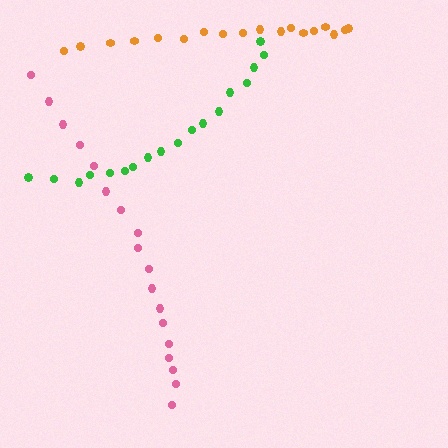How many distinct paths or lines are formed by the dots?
There are 3 distinct paths.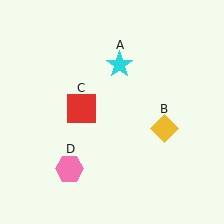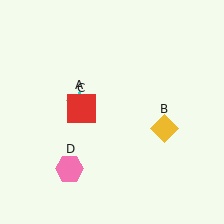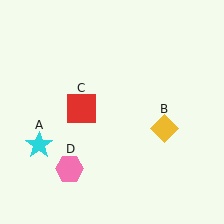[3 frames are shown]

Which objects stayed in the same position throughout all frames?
Yellow diamond (object B) and red square (object C) and pink hexagon (object D) remained stationary.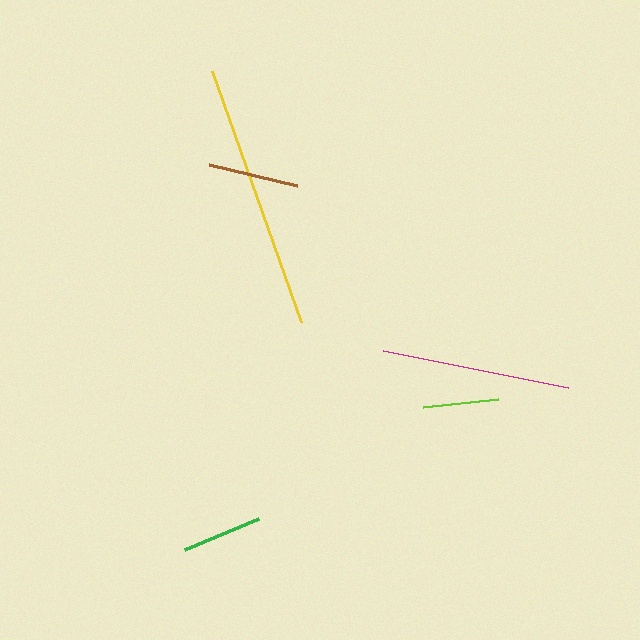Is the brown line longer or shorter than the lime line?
The brown line is longer than the lime line.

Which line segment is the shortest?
The lime line is the shortest at approximately 75 pixels.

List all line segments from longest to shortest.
From longest to shortest: yellow, magenta, brown, green, lime.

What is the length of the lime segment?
The lime segment is approximately 75 pixels long.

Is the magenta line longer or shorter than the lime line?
The magenta line is longer than the lime line.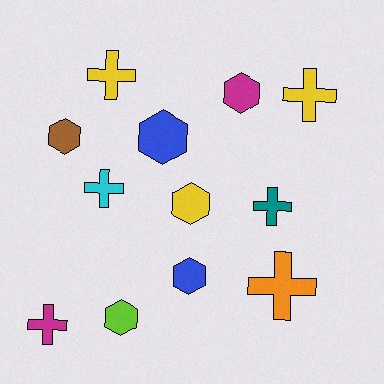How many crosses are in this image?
There are 6 crosses.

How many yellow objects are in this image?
There are 3 yellow objects.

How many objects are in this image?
There are 12 objects.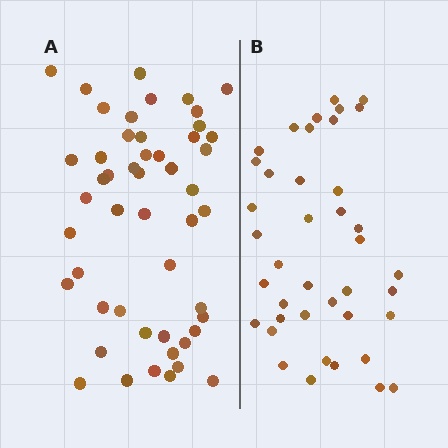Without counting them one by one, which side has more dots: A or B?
Region A (the left region) has more dots.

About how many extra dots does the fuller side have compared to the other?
Region A has roughly 10 or so more dots than region B.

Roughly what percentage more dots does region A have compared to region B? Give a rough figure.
About 25% more.